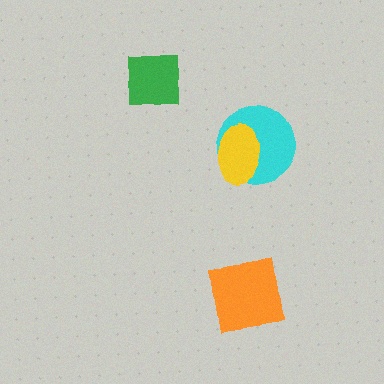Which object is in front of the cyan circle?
The yellow ellipse is in front of the cyan circle.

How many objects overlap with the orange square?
0 objects overlap with the orange square.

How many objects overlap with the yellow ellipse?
1 object overlaps with the yellow ellipse.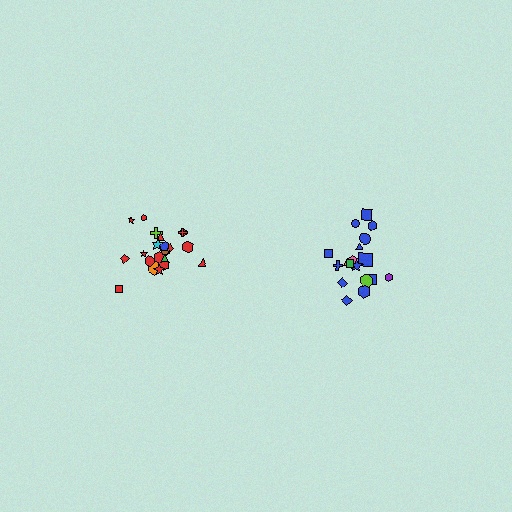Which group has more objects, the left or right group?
The left group.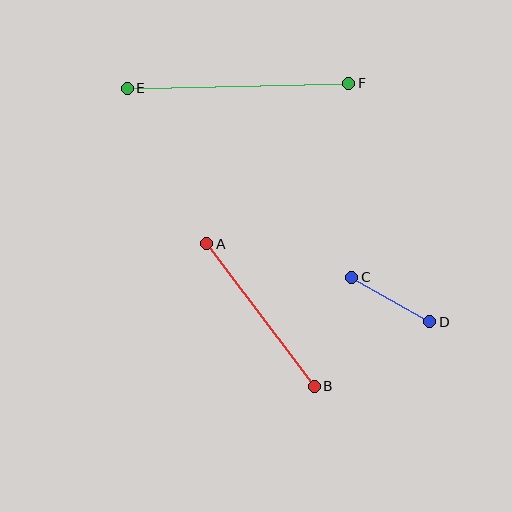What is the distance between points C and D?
The distance is approximately 90 pixels.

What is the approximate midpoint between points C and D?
The midpoint is at approximately (391, 299) pixels.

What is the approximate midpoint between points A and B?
The midpoint is at approximately (260, 315) pixels.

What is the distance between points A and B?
The distance is approximately 178 pixels.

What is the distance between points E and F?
The distance is approximately 221 pixels.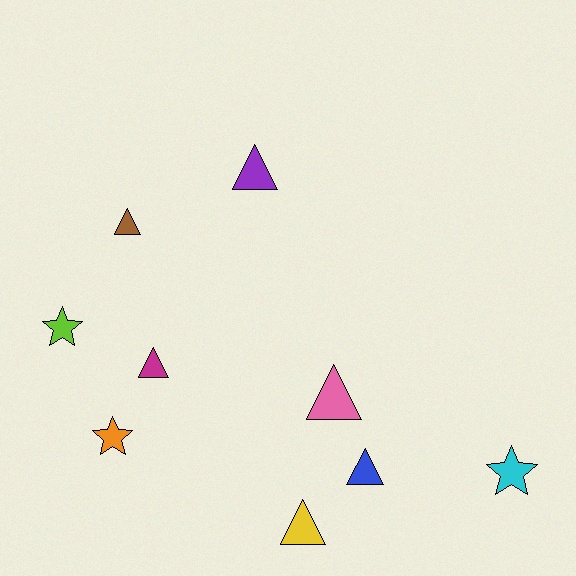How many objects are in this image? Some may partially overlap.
There are 9 objects.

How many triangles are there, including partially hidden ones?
There are 6 triangles.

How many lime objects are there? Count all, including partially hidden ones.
There is 1 lime object.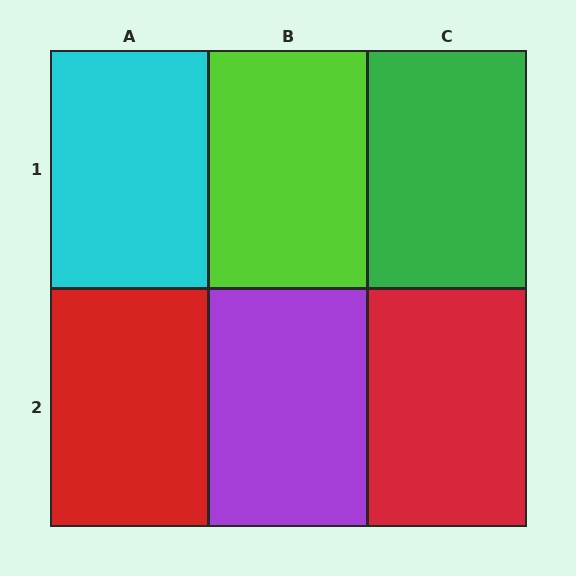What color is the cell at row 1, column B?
Lime.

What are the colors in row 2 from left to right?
Red, purple, red.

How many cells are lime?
1 cell is lime.